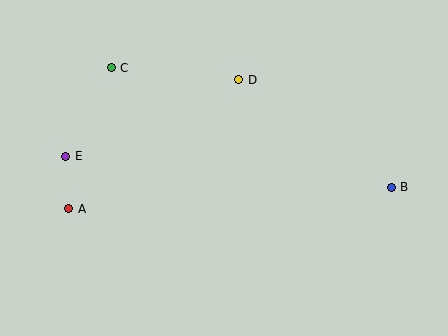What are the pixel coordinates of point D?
Point D is at (239, 80).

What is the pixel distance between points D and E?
The distance between D and E is 189 pixels.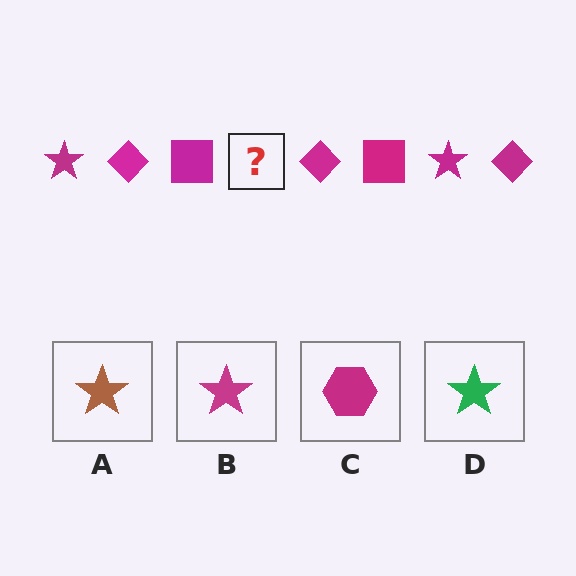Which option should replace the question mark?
Option B.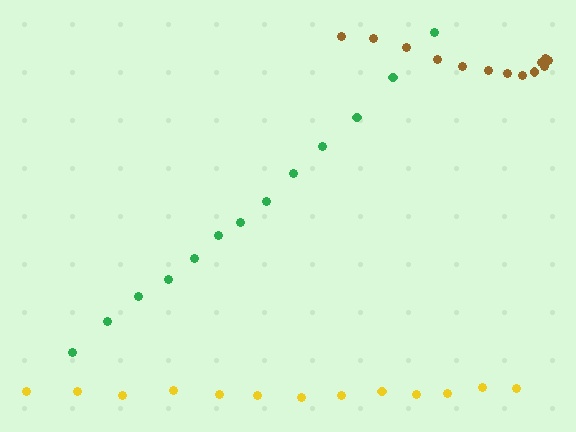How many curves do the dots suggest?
There are 3 distinct paths.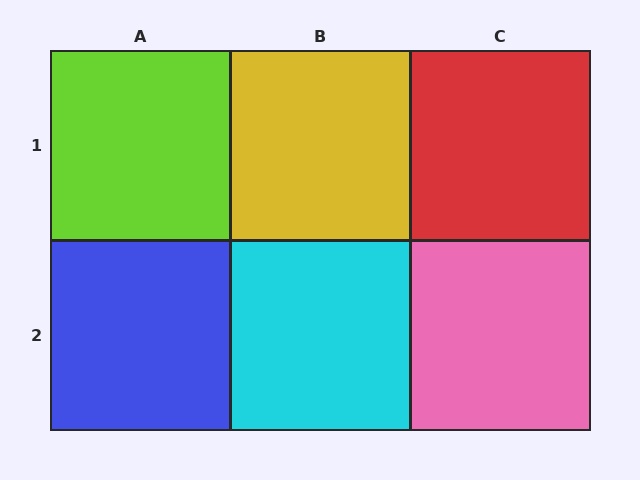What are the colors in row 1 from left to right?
Lime, yellow, red.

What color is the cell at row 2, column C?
Pink.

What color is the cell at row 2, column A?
Blue.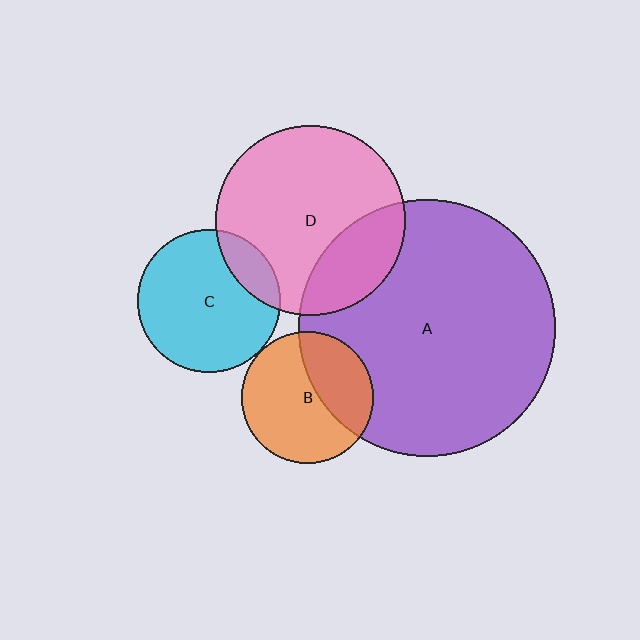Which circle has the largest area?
Circle A (purple).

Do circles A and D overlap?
Yes.